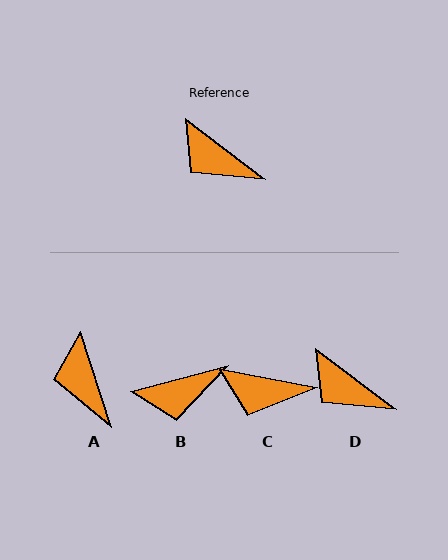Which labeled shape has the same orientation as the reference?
D.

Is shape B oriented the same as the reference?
No, it is off by about 52 degrees.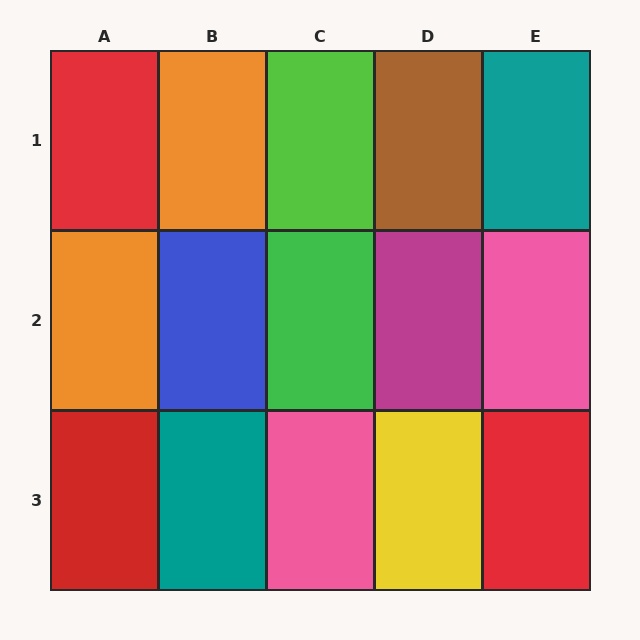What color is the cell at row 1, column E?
Teal.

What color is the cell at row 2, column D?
Magenta.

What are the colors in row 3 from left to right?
Red, teal, pink, yellow, red.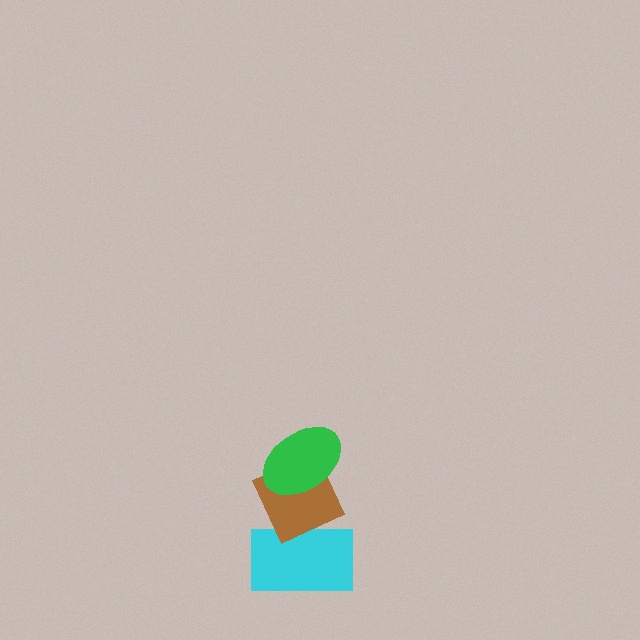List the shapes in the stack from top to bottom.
From top to bottom: the green ellipse, the brown diamond, the cyan rectangle.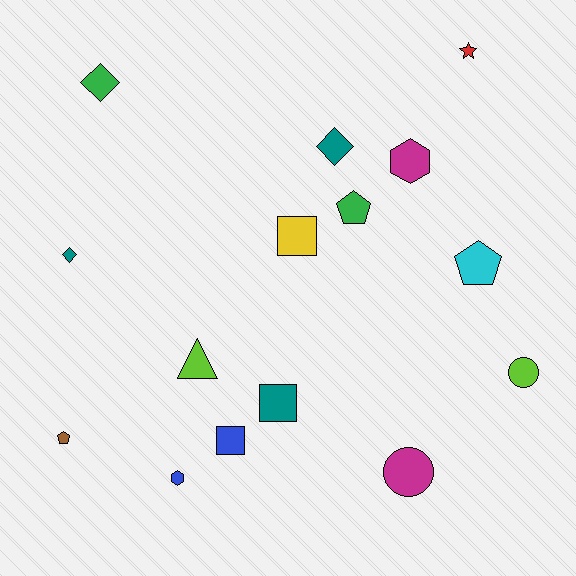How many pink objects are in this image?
There are no pink objects.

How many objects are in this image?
There are 15 objects.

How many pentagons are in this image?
There are 3 pentagons.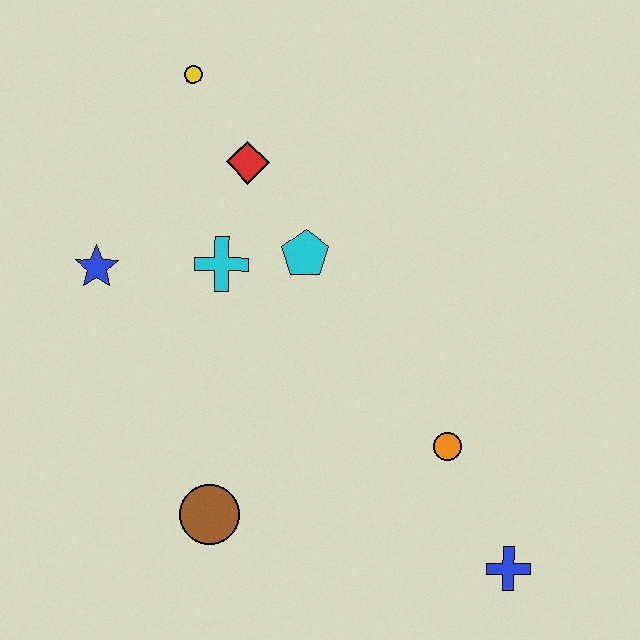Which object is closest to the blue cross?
The orange circle is closest to the blue cross.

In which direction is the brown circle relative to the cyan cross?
The brown circle is below the cyan cross.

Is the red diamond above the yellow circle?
No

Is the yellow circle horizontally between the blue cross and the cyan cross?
No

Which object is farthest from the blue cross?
The yellow circle is farthest from the blue cross.